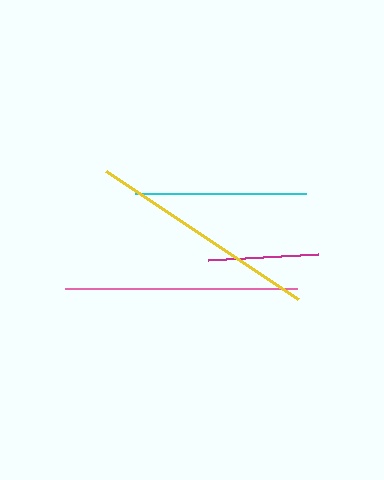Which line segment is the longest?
The pink line is the longest at approximately 232 pixels.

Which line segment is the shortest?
The magenta line is the shortest at approximately 110 pixels.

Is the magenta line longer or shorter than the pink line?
The pink line is longer than the magenta line.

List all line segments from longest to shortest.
From longest to shortest: pink, yellow, cyan, magenta.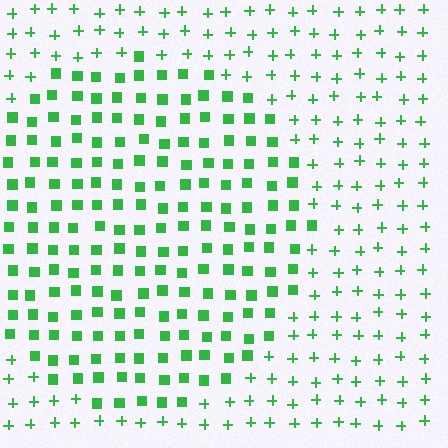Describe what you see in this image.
The image is filled with small green elements arranged in a uniform grid. A circle-shaped region contains squares, while the surrounding area contains plus signs. The boundary is defined purely by the change in element shape.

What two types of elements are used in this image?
The image uses squares inside the circle region and plus signs outside it.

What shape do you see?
I see a circle.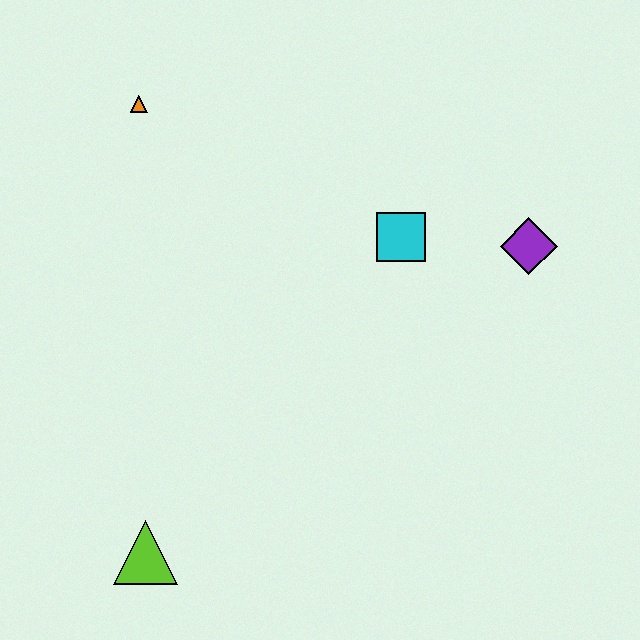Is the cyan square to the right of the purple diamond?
No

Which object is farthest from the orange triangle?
The lime triangle is farthest from the orange triangle.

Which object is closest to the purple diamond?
The cyan square is closest to the purple diamond.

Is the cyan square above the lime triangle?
Yes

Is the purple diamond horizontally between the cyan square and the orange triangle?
No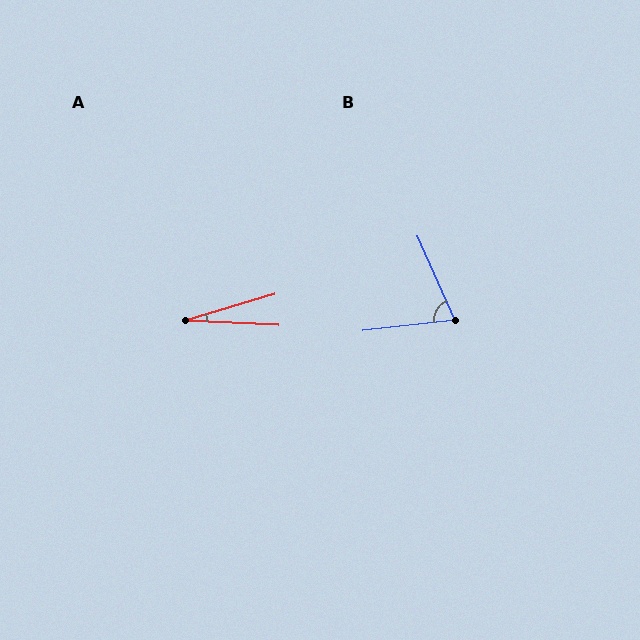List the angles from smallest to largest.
A (19°), B (73°).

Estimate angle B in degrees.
Approximately 73 degrees.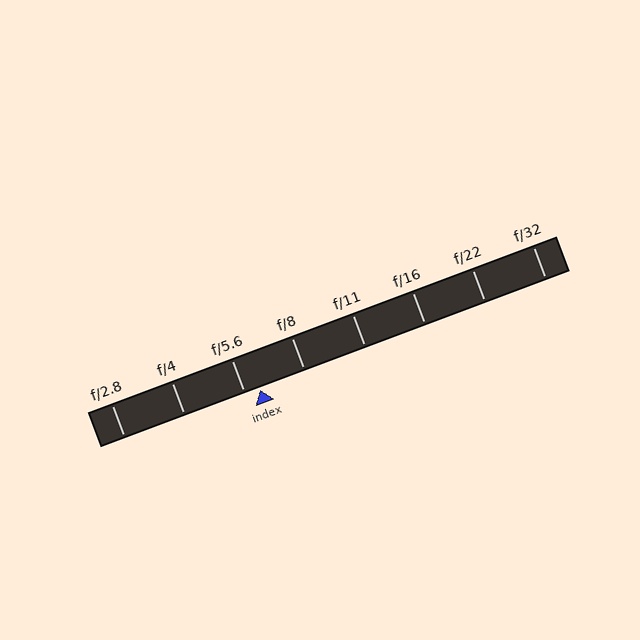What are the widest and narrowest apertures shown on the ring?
The widest aperture shown is f/2.8 and the narrowest is f/32.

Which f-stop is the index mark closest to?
The index mark is closest to f/5.6.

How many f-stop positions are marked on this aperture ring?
There are 8 f-stop positions marked.